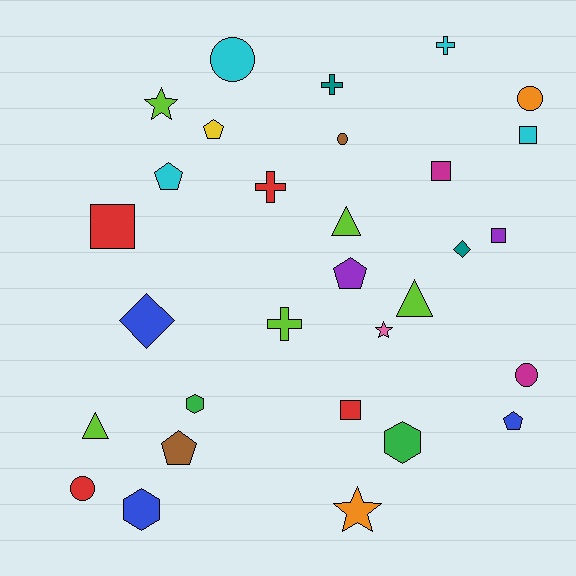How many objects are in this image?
There are 30 objects.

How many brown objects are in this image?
There are 2 brown objects.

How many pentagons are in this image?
There are 5 pentagons.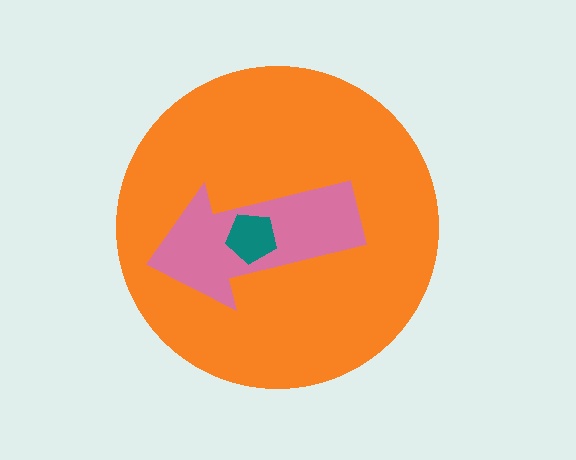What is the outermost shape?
The orange circle.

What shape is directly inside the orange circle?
The pink arrow.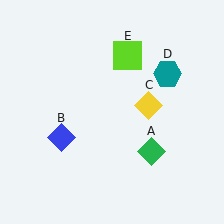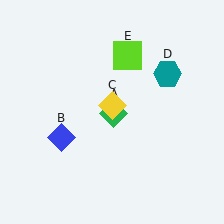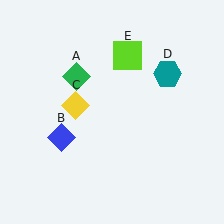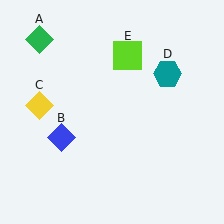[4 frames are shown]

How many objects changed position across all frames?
2 objects changed position: green diamond (object A), yellow diamond (object C).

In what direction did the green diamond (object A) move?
The green diamond (object A) moved up and to the left.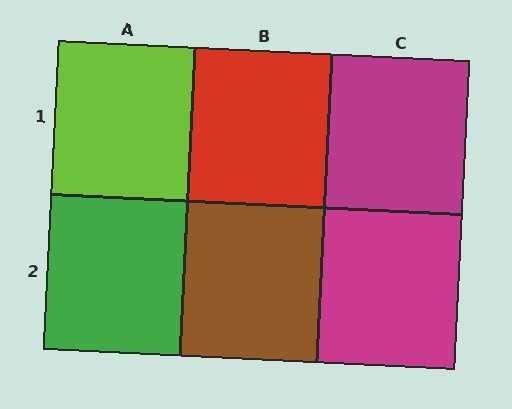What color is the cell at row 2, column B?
Brown.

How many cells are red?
1 cell is red.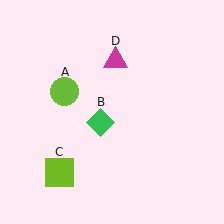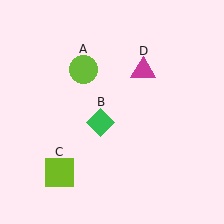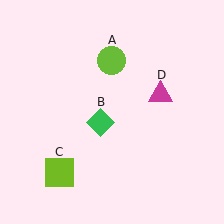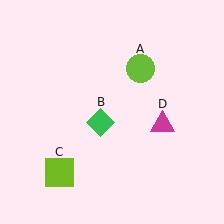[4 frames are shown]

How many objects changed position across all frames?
2 objects changed position: lime circle (object A), magenta triangle (object D).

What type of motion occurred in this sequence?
The lime circle (object A), magenta triangle (object D) rotated clockwise around the center of the scene.